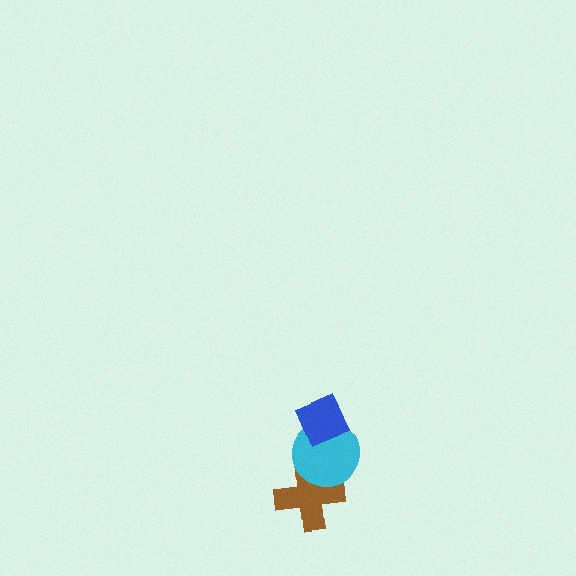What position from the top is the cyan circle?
The cyan circle is 2nd from the top.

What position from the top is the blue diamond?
The blue diamond is 1st from the top.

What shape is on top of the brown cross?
The cyan circle is on top of the brown cross.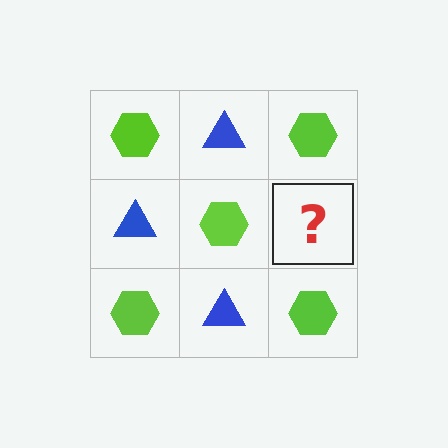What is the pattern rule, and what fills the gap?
The rule is that it alternates lime hexagon and blue triangle in a checkerboard pattern. The gap should be filled with a blue triangle.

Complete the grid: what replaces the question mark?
The question mark should be replaced with a blue triangle.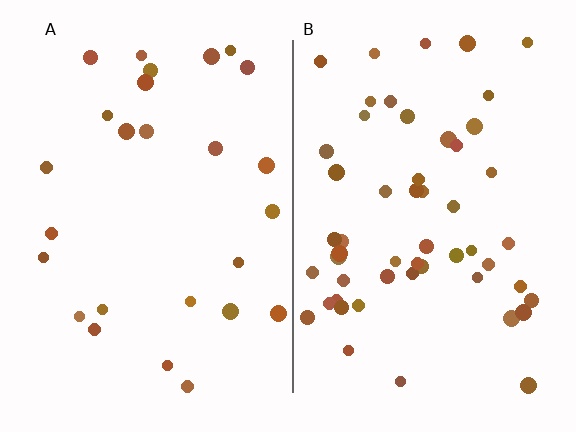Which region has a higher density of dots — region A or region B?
B (the right).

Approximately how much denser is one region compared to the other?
Approximately 2.1× — region B over region A.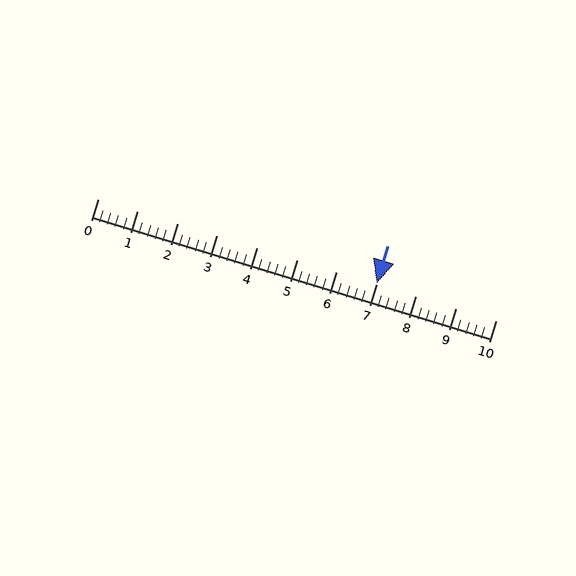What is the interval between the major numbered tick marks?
The major tick marks are spaced 1 units apart.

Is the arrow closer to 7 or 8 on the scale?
The arrow is closer to 7.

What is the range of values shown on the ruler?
The ruler shows values from 0 to 10.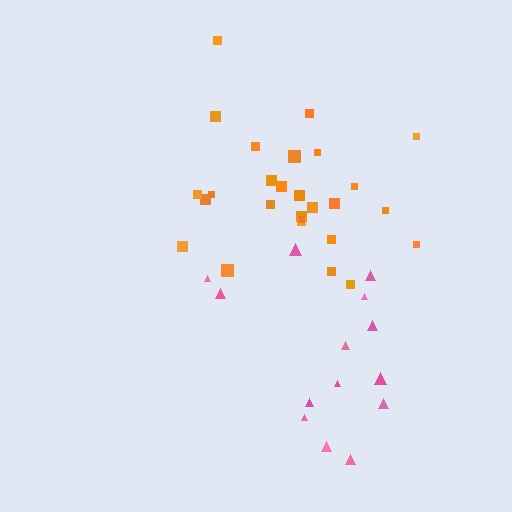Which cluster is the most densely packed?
Orange.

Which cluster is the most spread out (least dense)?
Pink.